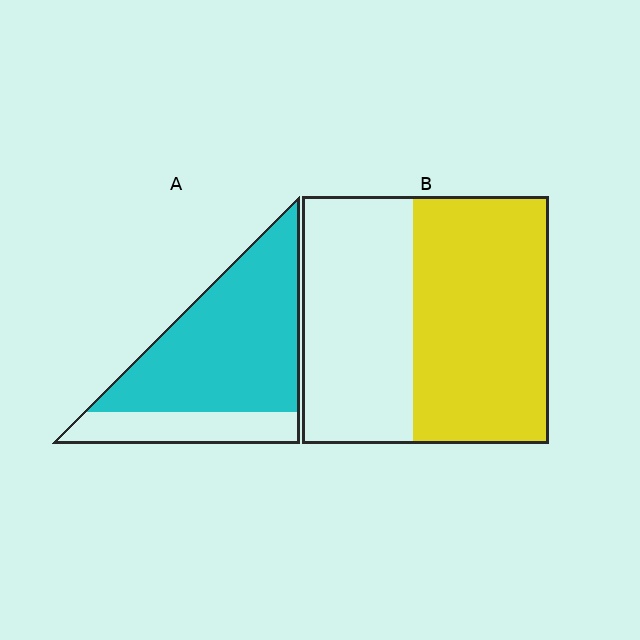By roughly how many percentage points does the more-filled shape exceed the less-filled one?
By roughly 20 percentage points (A over B).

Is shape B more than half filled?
Yes.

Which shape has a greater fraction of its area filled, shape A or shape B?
Shape A.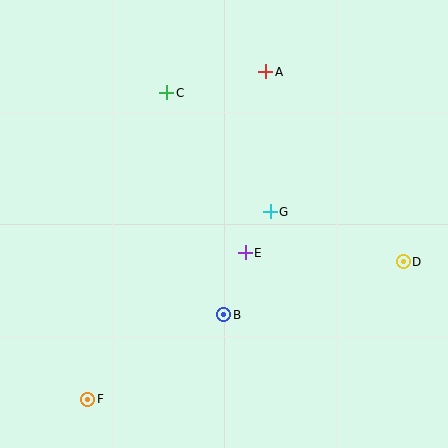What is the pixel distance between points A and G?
The distance between A and G is 140 pixels.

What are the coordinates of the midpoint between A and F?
The midpoint between A and F is at (177, 235).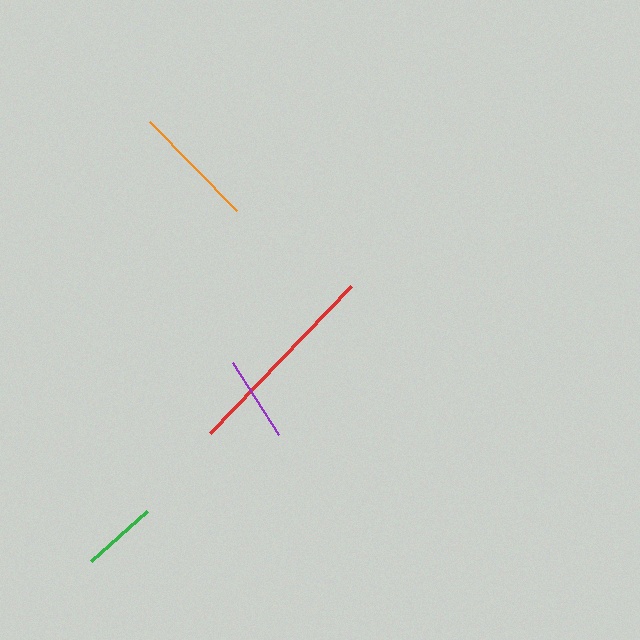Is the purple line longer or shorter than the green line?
The purple line is longer than the green line.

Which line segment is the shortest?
The green line is the shortest at approximately 75 pixels.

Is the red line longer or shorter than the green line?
The red line is longer than the green line.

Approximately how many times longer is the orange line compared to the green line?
The orange line is approximately 1.7 times the length of the green line.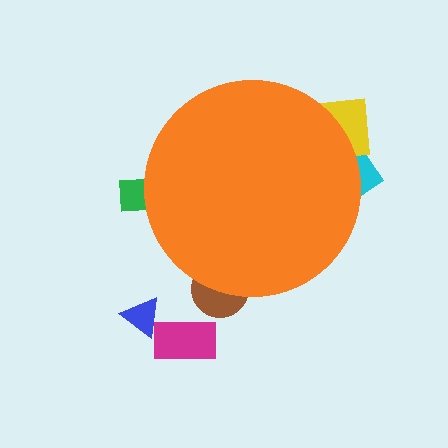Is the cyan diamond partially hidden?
Yes, the cyan diamond is partially hidden behind the orange circle.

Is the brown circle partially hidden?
Yes, the brown circle is partially hidden behind the orange circle.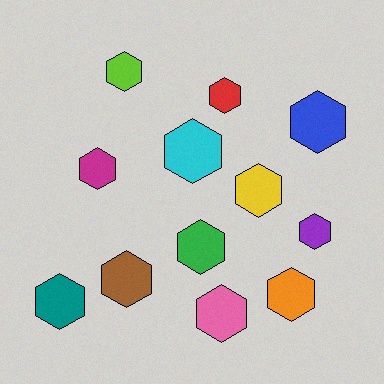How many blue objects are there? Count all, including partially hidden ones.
There is 1 blue object.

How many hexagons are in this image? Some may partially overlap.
There are 12 hexagons.